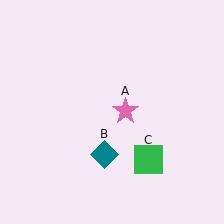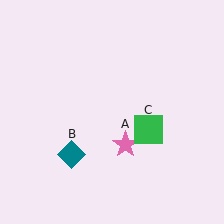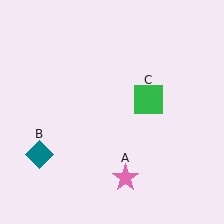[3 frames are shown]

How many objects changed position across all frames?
3 objects changed position: pink star (object A), teal diamond (object B), green square (object C).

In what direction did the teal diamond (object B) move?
The teal diamond (object B) moved left.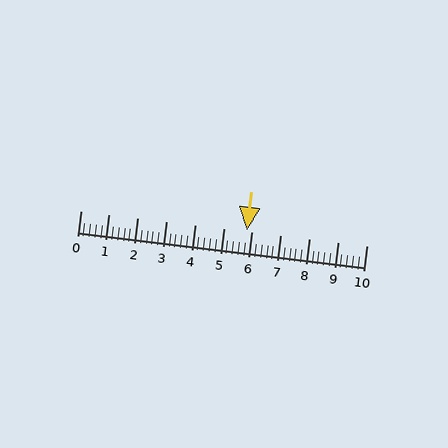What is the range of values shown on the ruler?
The ruler shows values from 0 to 10.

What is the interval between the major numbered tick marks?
The major tick marks are spaced 1 units apart.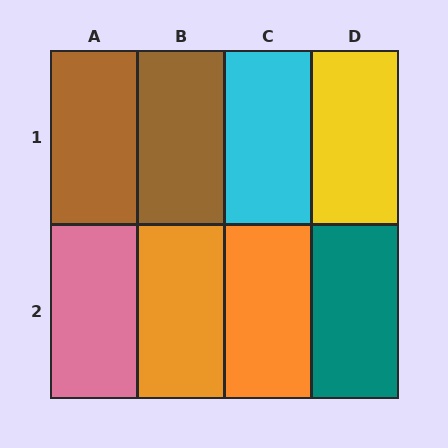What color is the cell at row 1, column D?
Yellow.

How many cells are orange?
2 cells are orange.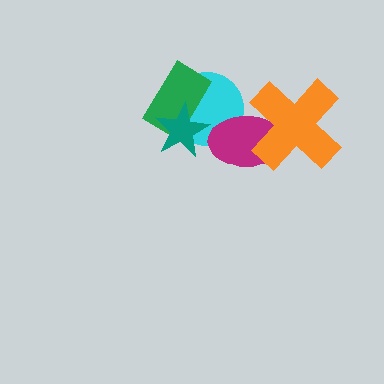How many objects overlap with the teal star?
2 objects overlap with the teal star.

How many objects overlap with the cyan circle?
3 objects overlap with the cyan circle.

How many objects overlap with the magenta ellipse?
2 objects overlap with the magenta ellipse.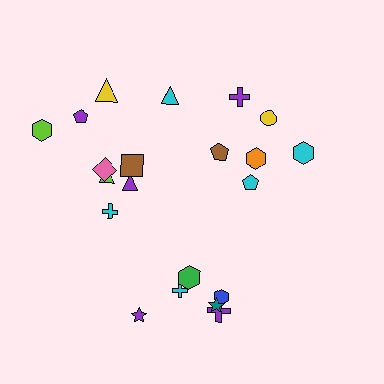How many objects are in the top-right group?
There are 6 objects.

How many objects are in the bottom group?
There are 7 objects.